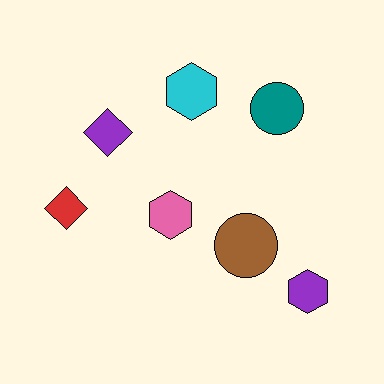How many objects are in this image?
There are 7 objects.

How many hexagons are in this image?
There are 3 hexagons.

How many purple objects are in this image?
There are 2 purple objects.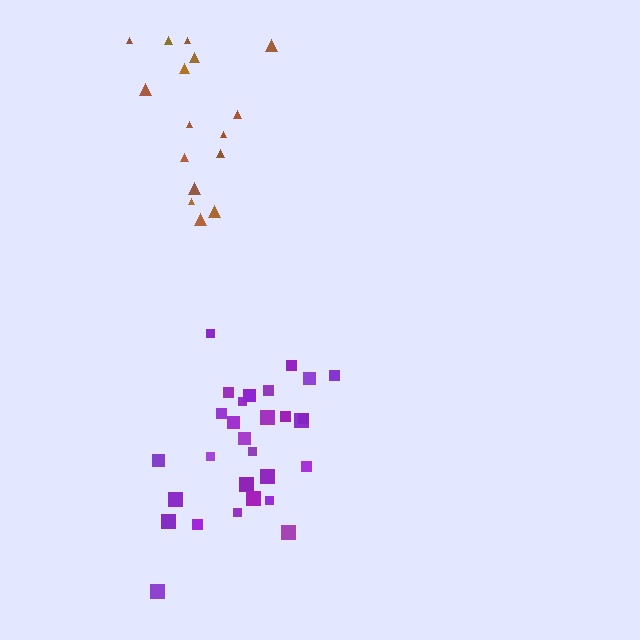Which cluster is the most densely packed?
Purple.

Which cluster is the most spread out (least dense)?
Brown.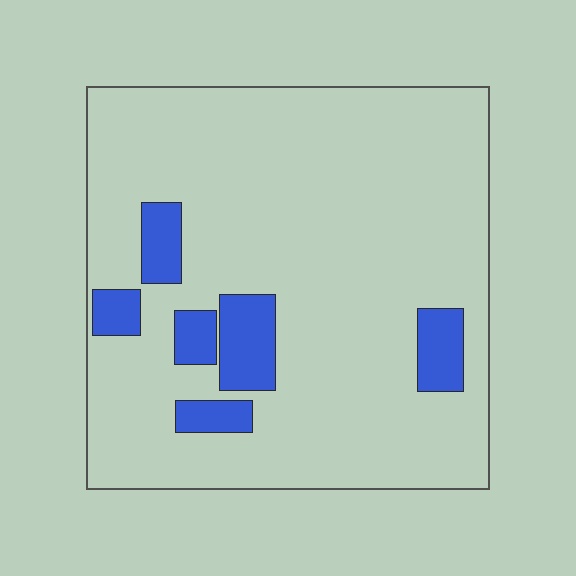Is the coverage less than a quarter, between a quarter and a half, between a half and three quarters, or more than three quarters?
Less than a quarter.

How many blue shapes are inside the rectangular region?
6.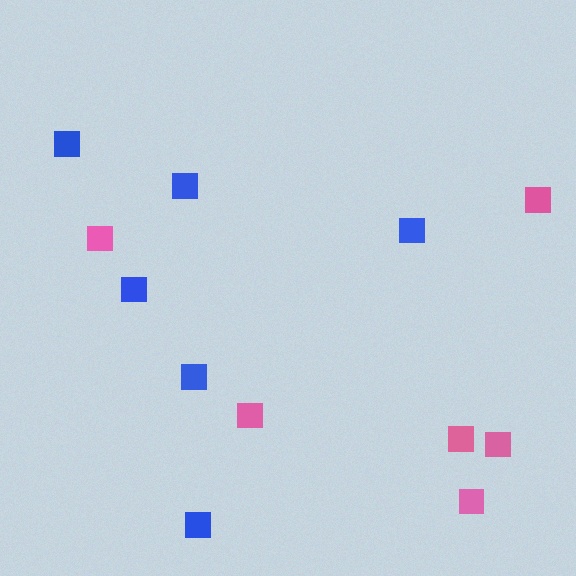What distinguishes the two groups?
There are 2 groups: one group of pink squares (6) and one group of blue squares (6).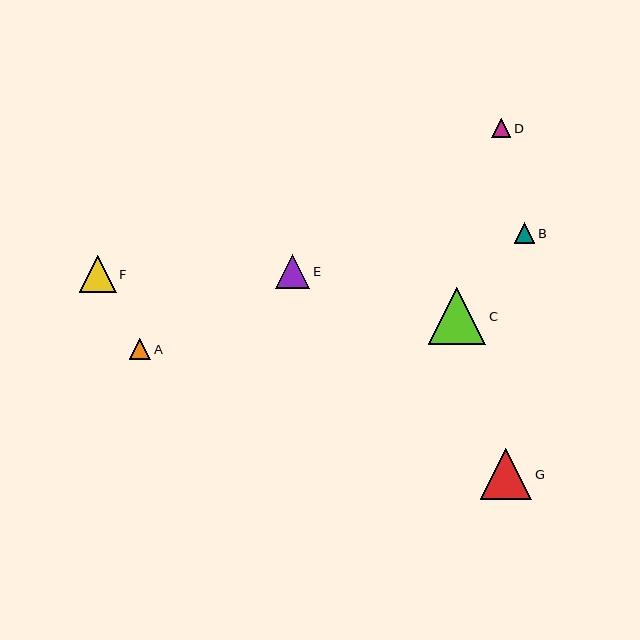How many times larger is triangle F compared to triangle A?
Triangle F is approximately 1.7 times the size of triangle A.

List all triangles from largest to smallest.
From largest to smallest: C, G, F, E, A, B, D.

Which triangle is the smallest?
Triangle D is the smallest with a size of approximately 19 pixels.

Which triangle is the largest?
Triangle C is the largest with a size of approximately 58 pixels.